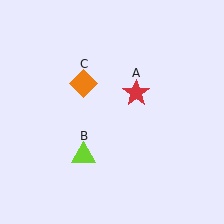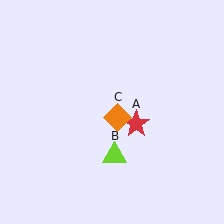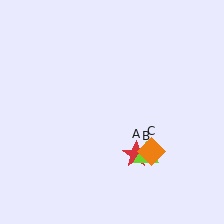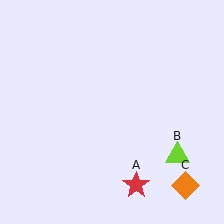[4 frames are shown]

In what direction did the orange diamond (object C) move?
The orange diamond (object C) moved down and to the right.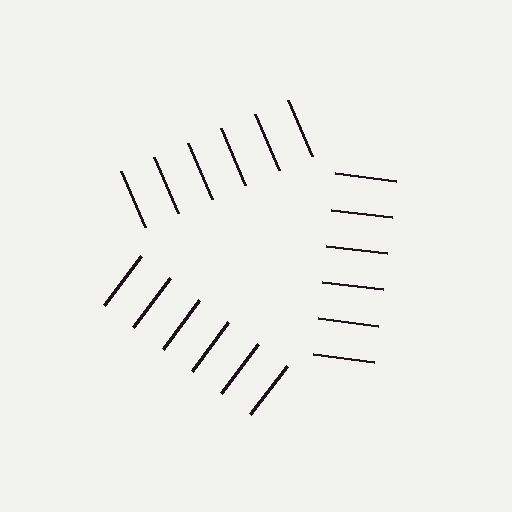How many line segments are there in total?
18 — 6 along each of the 3 edges.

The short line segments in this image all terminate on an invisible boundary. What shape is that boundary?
An illusory triangle — the line segments terminate on its edges but no continuous stroke is drawn.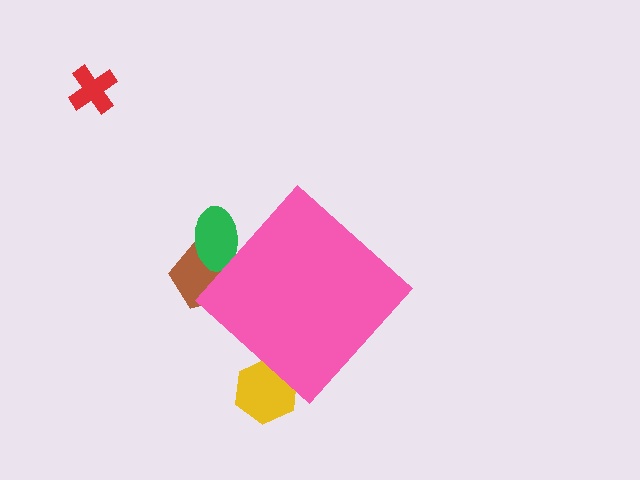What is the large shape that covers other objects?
A pink diamond.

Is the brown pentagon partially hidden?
Yes, the brown pentagon is partially hidden behind the pink diamond.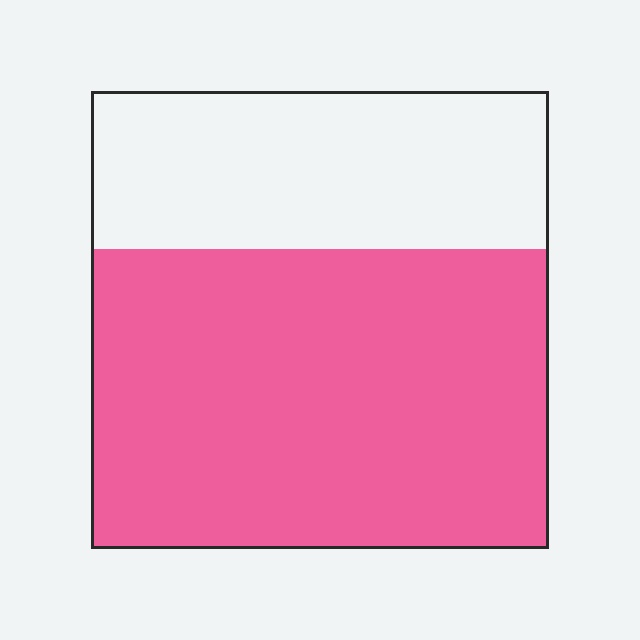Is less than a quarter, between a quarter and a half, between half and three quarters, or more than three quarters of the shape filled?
Between half and three quarters.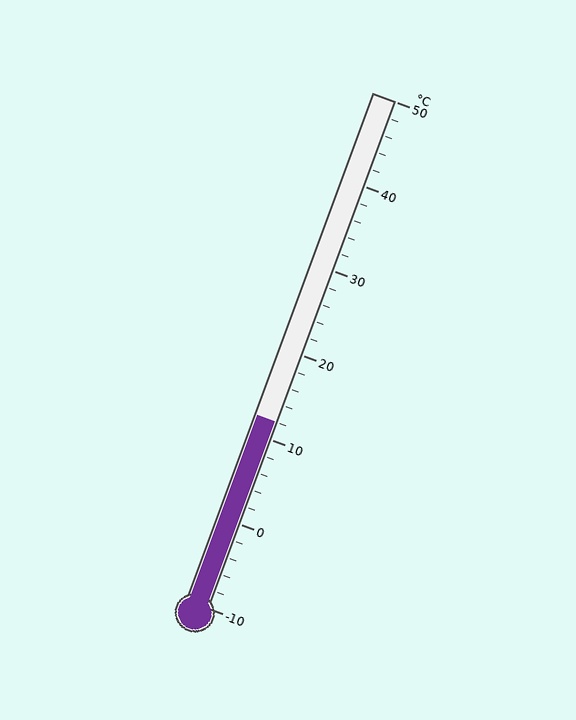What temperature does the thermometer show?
The thermometer shows approximately 12°C.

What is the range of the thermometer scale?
The thermometer scale ranges from -10°C to 50°C.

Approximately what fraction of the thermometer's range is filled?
The thermometer is filled to approximately 35% of its range.